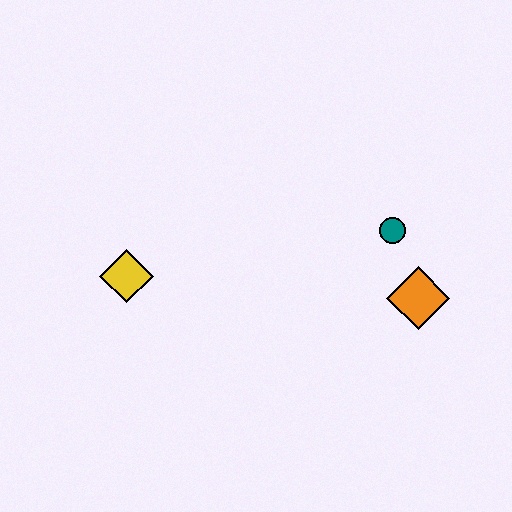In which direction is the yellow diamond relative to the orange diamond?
The yellow diamond is to the left of the orange diamond.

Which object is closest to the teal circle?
The orange diamond is closest to the teal circle.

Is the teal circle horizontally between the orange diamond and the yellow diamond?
Yes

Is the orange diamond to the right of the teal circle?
Yes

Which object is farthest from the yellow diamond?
The orange diamond is farthest from the yellow diamond.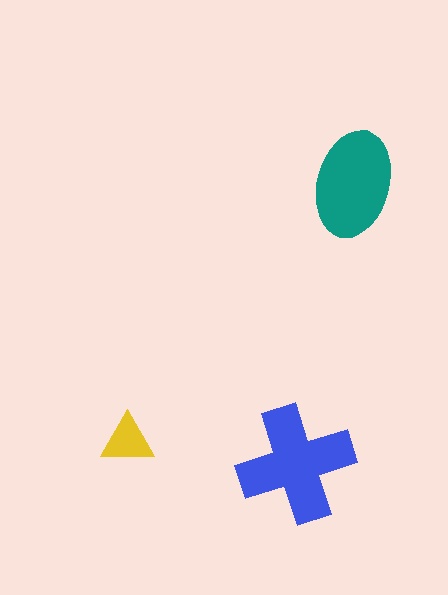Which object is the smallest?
The yellow triangle.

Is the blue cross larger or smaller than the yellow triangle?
Larger.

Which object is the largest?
The blue cross.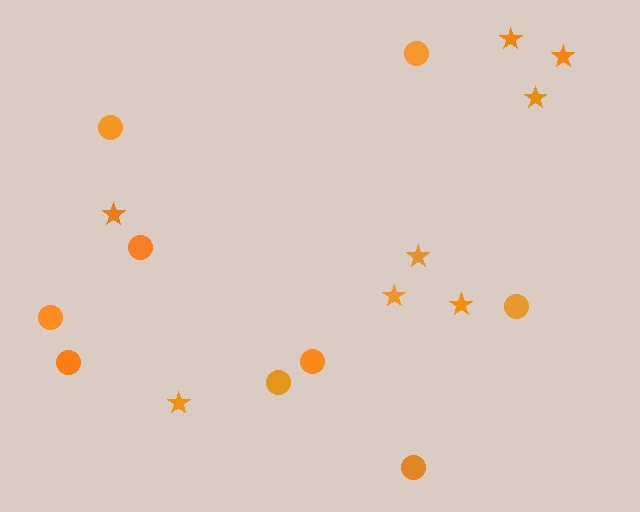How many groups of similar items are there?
There are 2 groups: one group of circles (9) and one group of stars (8).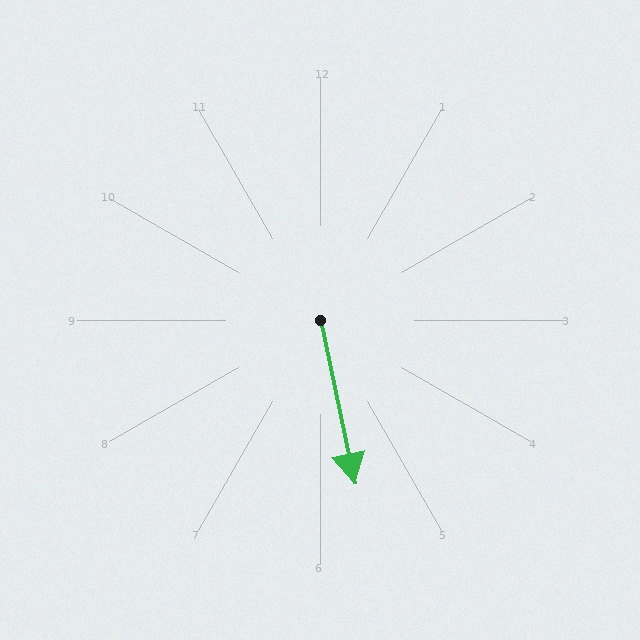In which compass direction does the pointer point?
South.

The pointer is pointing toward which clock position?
Roughly 6 o'clock.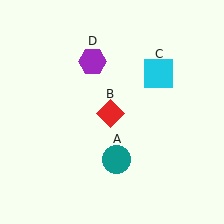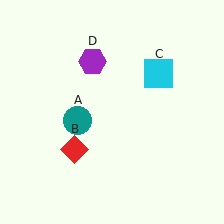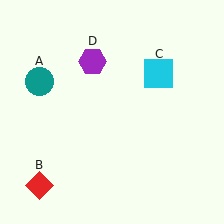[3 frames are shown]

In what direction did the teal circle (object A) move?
The teal circle (object A) moved up and to the left.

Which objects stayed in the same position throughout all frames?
Cyan square (object C) and purple hexagon (object D) remained stationary.